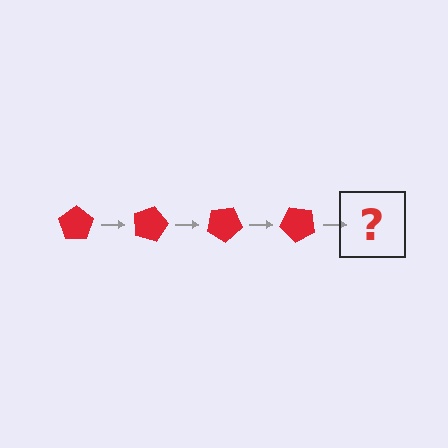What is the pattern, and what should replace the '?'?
The pattern is that the pentagon rotates 15 degrees each step. The '?' should be a red pentagon rotated 60 degrees.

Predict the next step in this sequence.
The next step is a red pentagon rotated 60 degrees.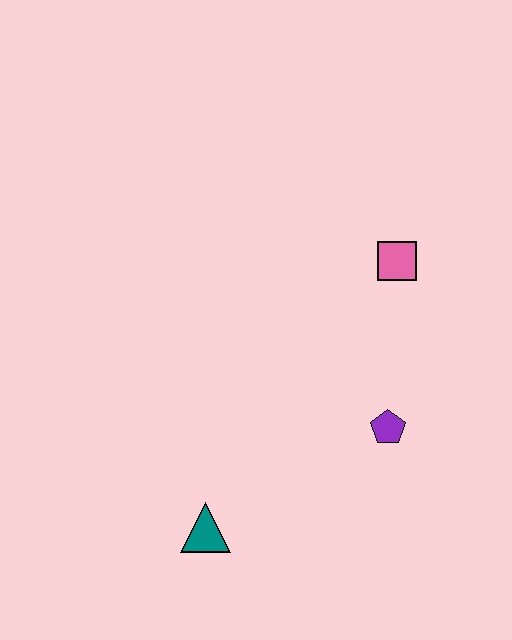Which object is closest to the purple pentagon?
The pink square is closest to the purple pentagon.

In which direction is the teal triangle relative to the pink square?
The teal triangle is below the pink square.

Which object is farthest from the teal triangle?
The pink square is farthest from the teal triangle.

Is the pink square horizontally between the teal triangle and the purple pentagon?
No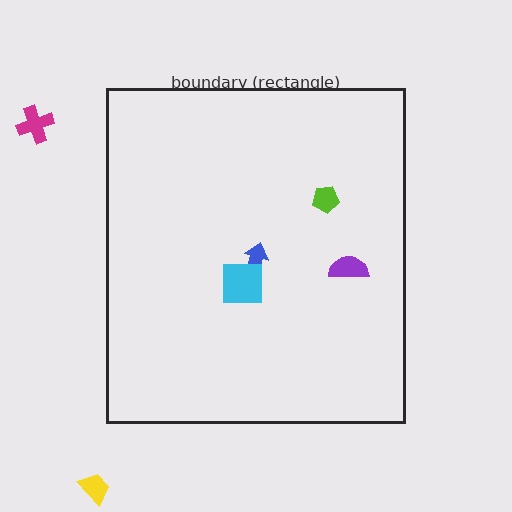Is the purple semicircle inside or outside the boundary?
Inside.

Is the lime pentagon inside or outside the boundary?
Inside.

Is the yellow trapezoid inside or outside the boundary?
Outside.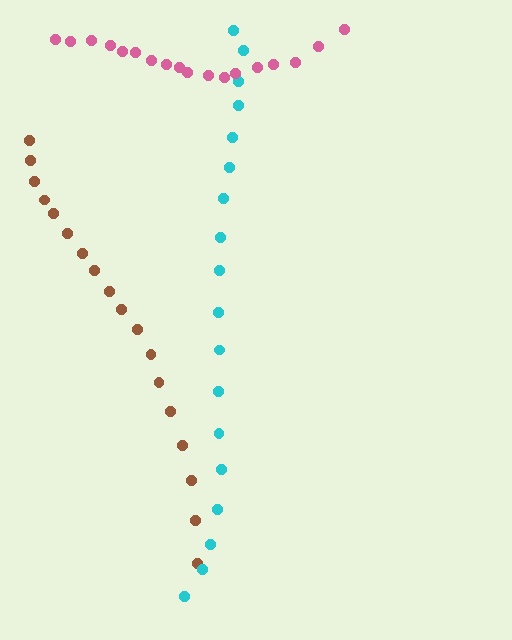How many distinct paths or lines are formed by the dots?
There are 3 distinct paths.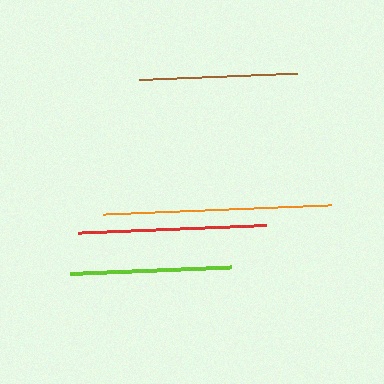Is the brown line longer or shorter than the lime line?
The lime line is longer than the brown line.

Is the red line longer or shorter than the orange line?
The orange line is longer than the red line.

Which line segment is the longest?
The orange line is the longest at approximately 227 pixels.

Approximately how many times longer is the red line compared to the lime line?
The red line is approximately 1.2 times the length of the lime line.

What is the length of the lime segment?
The lime segment is approximately 161 pixels long.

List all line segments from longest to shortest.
From longest to shortest: orange, red, lime, brown.